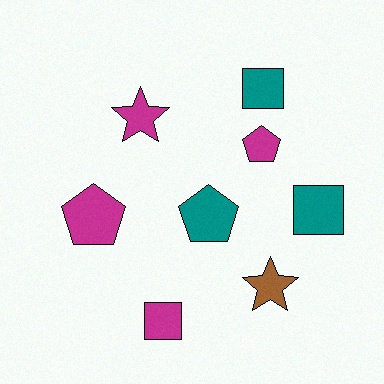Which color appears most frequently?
Magenta, with 4 objects.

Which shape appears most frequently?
Pentagon, with 3 objects.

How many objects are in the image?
There are 8 objects.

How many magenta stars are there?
There is 1 magenta star.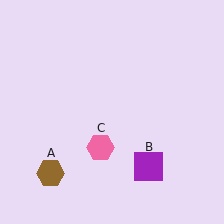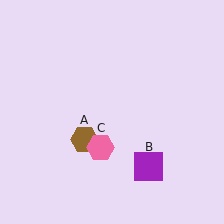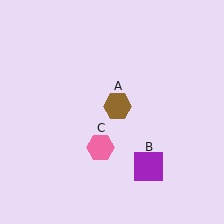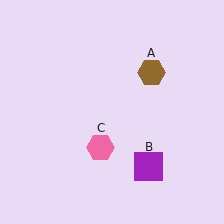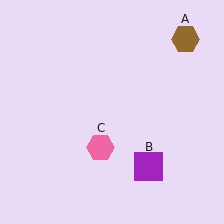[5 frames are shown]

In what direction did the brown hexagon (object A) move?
The brown hexagon (object A) moved up and to the right.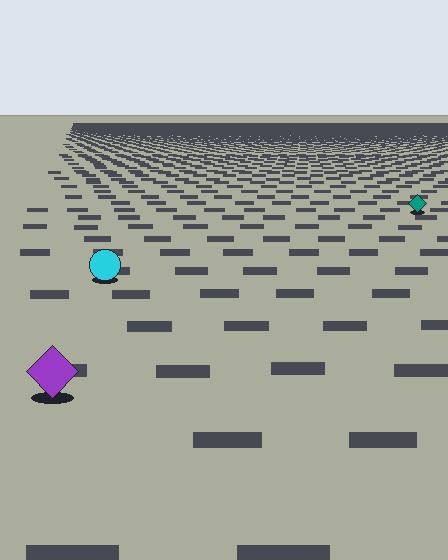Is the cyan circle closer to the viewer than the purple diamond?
No. The purple diamond is closer — you can tell from the texture gradient: the ground texture is coarser near it.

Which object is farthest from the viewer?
The teal diamond is farthest from the viewer. It appears smaller and the ground texture around it is denser.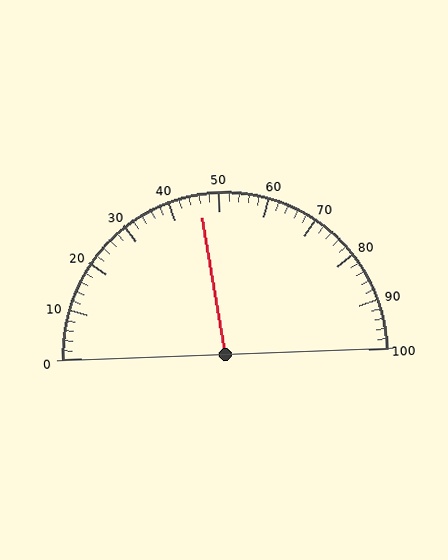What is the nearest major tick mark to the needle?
The nearest major tick mark is 50.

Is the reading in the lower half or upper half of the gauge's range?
The reading is in the lower half of the range (0 to 100).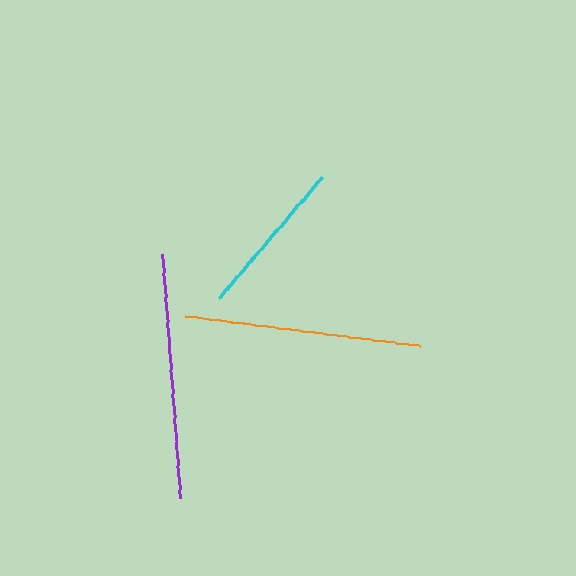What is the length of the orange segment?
The orange segment is approximately 236 pixels long.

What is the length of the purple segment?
The purple segment is approximately 245 pixels long.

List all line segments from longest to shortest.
From longest to shortest: purple, orange, cyan.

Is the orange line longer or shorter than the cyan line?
The orange line is longer than the cyan line.